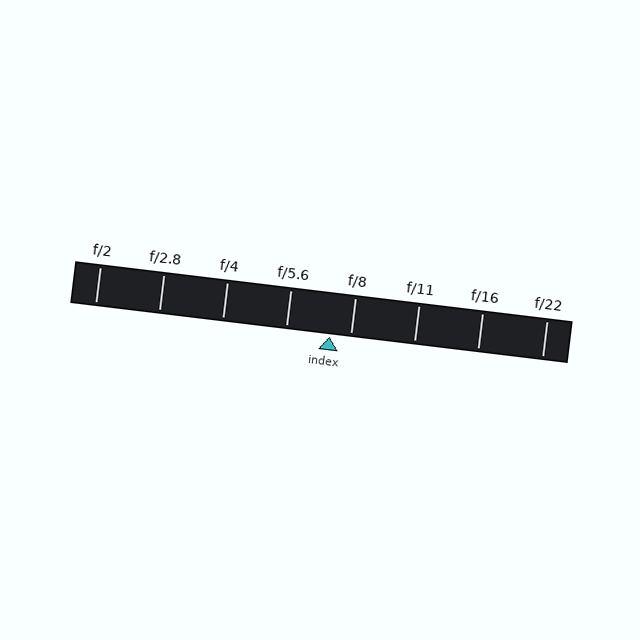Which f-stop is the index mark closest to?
The index mark is closest to f/8.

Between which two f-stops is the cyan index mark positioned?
The index mark is between f/5.6 and f/8.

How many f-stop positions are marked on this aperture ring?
There are 8 f-stop positions marked.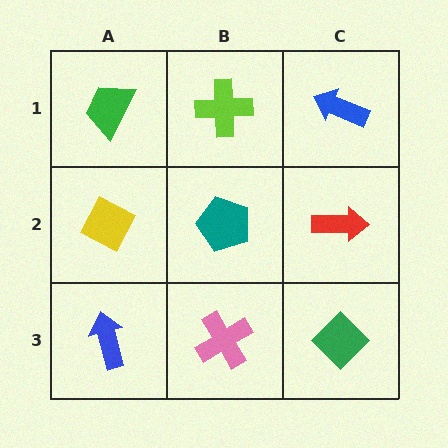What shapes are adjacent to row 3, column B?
A teal pentagon (row 2, column B), a blue arrow (row 3, column A), a green diamond (row 3, column C).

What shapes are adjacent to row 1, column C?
A red arrow (row 2, column C), a lime cross (row 1, column B).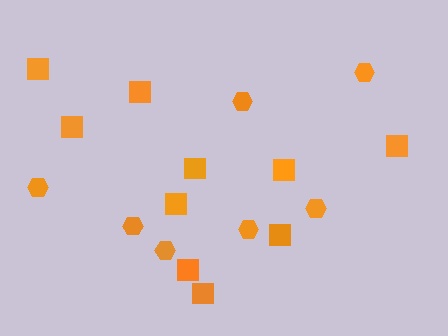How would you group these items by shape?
There are 2 groups: one group of hexagons (7) and one group of squares (10).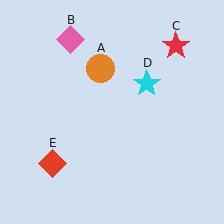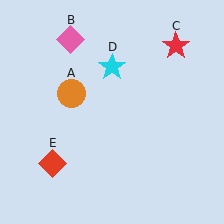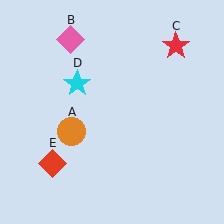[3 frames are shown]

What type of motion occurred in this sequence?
The orange circle (object A), cyan star (object D) rotated counterclockwise around the center of the scene.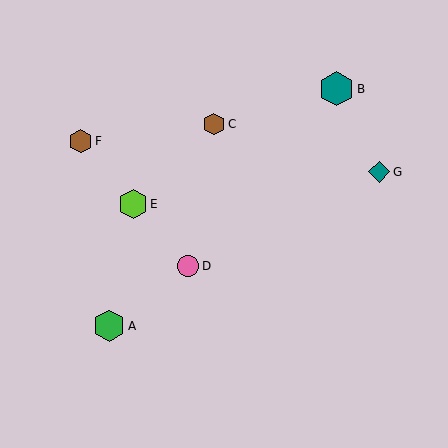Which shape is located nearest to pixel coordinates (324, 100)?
The teal hexagon (labeled B) at (337, 89) is nearest to that location.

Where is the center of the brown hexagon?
The center of the brown hexagon is at (214, 124).